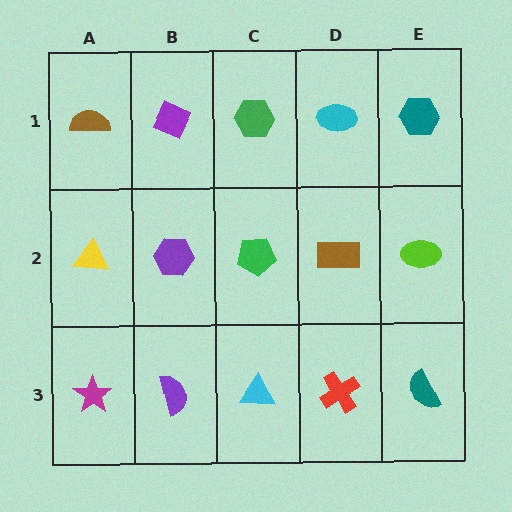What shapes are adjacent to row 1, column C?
A green pentagon (row 2, column C), a purple diamond (row 1, column B), a cyan ellipse (row 1, column D).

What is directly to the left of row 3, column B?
A magenta star.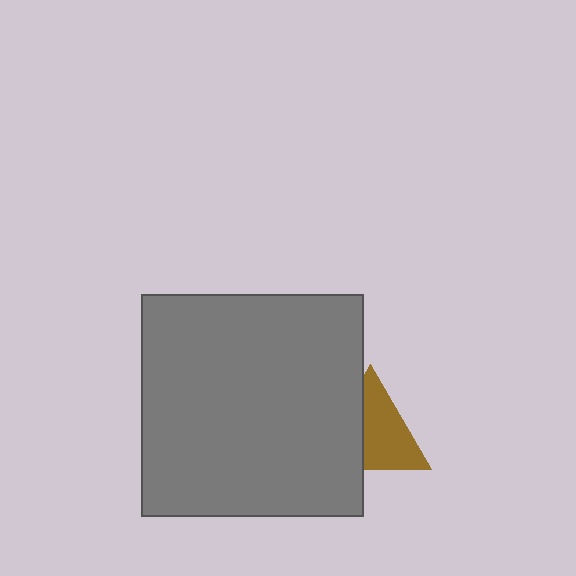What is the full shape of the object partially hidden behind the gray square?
The partially hidden object is a brown triangle.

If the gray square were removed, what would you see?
You would see the complete brown triangle.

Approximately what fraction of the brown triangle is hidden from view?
Roughly 39% of the brown triangle is hidden behind the gray square.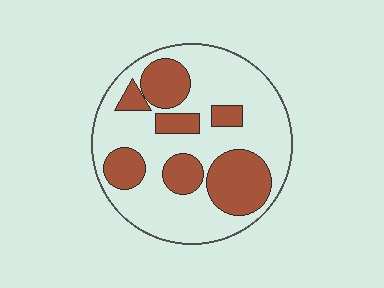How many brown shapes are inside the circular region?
7.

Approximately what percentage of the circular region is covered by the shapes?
Approximately 35%.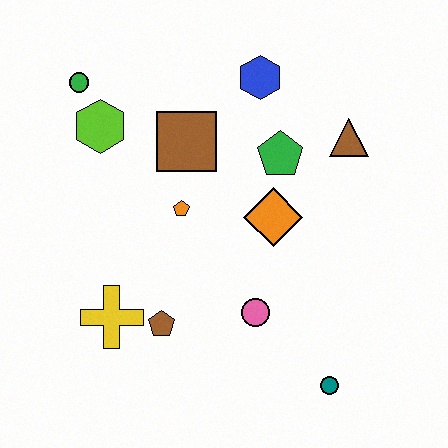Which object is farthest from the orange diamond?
The green circle is farthest from the orange diamond.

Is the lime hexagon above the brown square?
Yes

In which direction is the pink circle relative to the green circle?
The pink circle is below the green circle.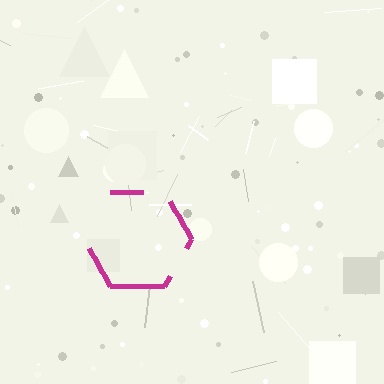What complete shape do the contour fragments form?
The contour fragments form a hexagon.